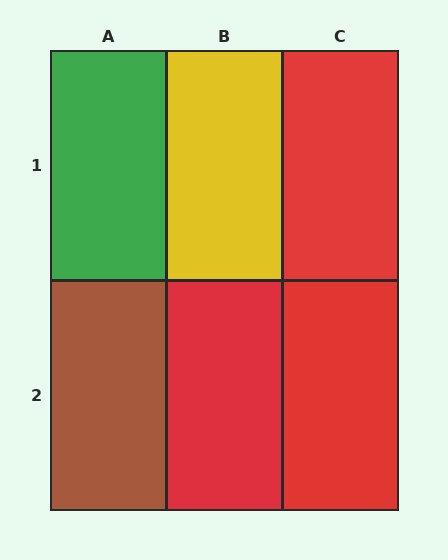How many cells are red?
3 cells are red.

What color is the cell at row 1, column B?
Yellow.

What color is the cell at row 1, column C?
Red.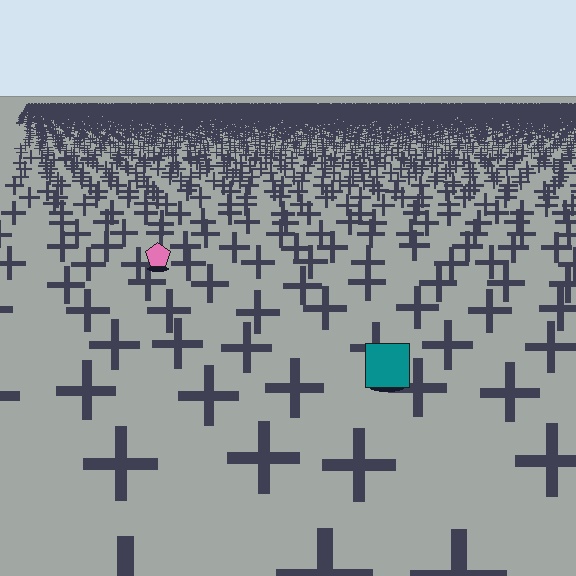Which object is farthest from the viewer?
The pink pentagon is farthest from the viewer. It appears smaller and the ground texture around it is denser.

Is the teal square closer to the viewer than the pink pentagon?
Yes. The teal square is closer — you can tell from the texture gradient: the ground texture is coarser near it.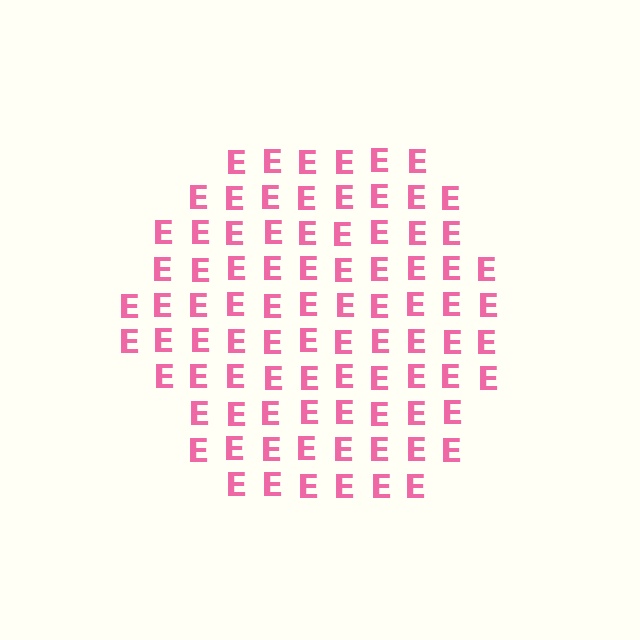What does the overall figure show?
The overall figure shows a hexagon.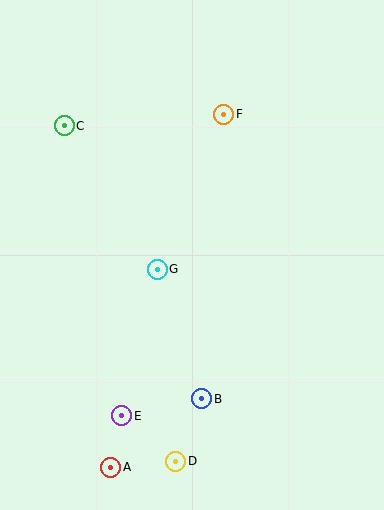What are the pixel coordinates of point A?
Point A is at (111, 467).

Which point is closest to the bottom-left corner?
Point A is closest to the bottom-left corner.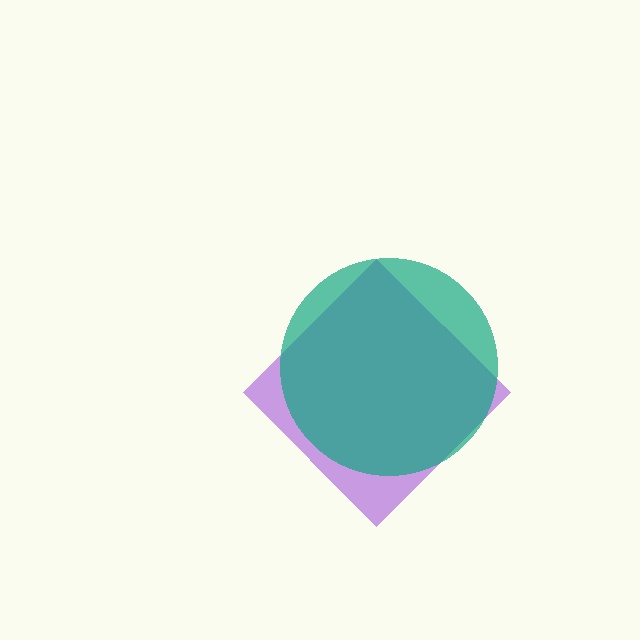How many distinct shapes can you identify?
There are 2 distinct shapes: a purple diamond, a teal circle.